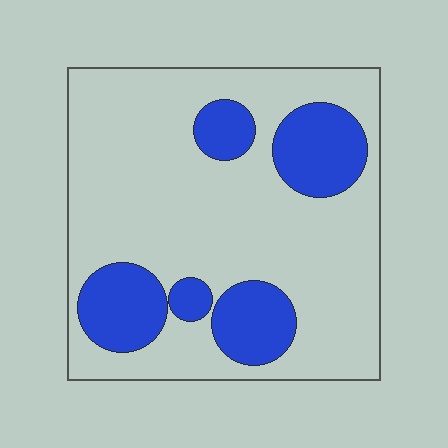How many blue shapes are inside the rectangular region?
5.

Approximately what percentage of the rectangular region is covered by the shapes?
Approximately 25%.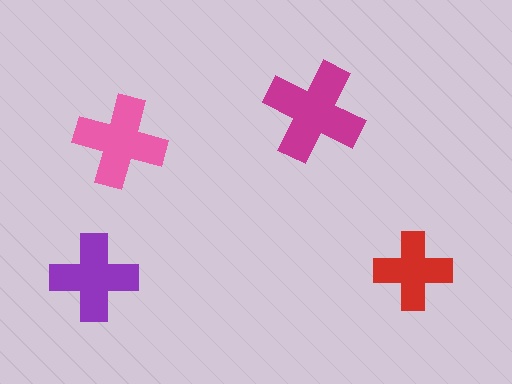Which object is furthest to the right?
The red cross is rightmost.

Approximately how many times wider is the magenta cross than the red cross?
About 1.5 times wider.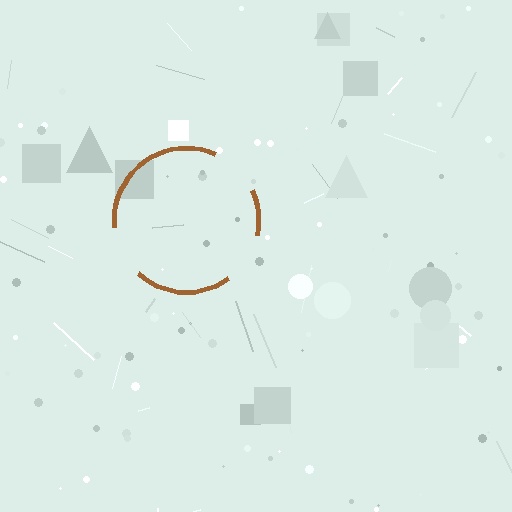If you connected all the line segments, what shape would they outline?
They would outline a circle.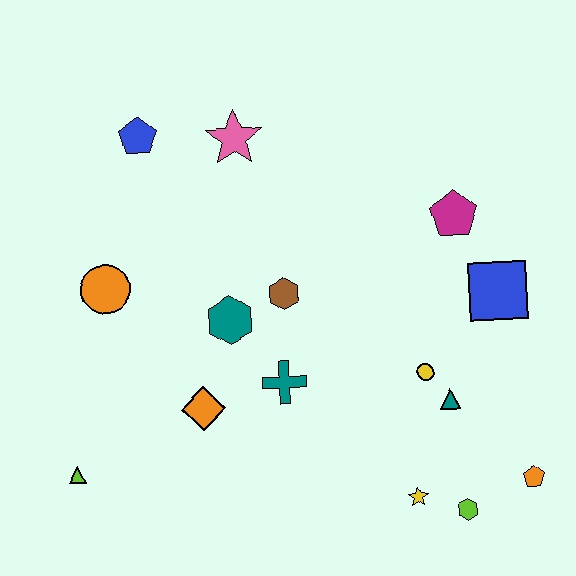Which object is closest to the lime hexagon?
The yellow star is closest to the lime hexagon.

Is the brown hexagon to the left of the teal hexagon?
No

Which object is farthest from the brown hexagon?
The orange pentagon is farthest from the brown hexagon.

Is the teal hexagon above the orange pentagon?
Yes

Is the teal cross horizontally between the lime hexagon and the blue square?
No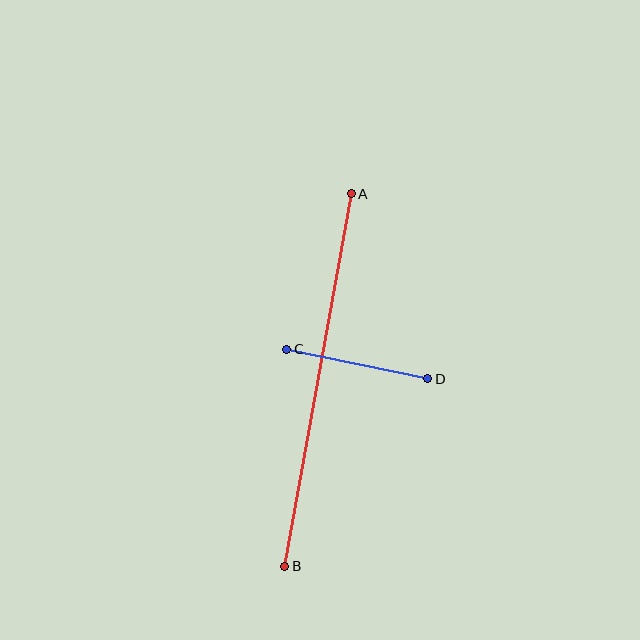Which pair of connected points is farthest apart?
Points A and B are farthest apart.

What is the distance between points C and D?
The distance is approximately 144 pixels.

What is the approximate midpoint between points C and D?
The midpoint is at approximately (357, 364) pixels.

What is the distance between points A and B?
The distance is approximately 378 pixels.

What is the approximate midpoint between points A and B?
The midpoint is at approximately (318, 380) pixels.